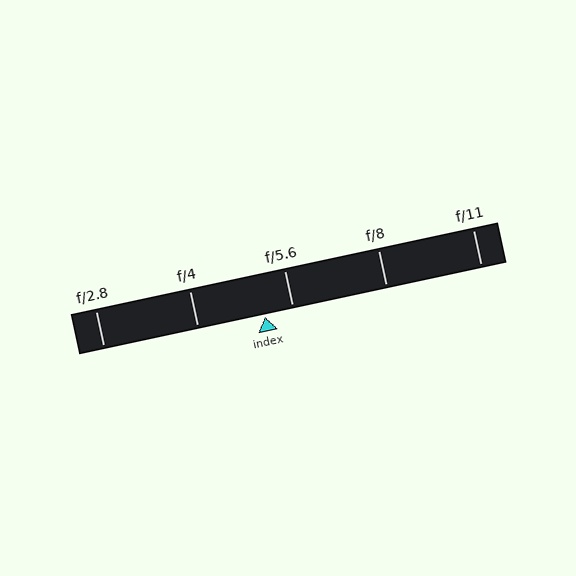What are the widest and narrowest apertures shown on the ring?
The widest aperture shown is f/2.8 and the narrowest is f/11.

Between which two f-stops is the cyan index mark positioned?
The index mark is between f/4 and f/5.6.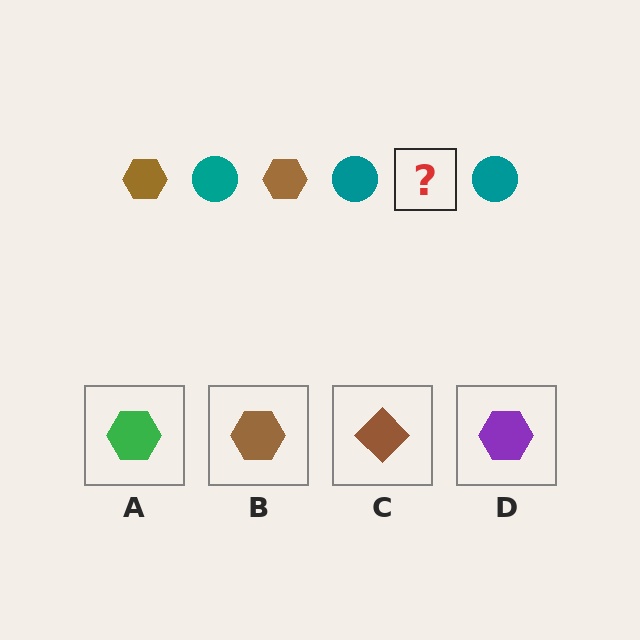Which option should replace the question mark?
Option B.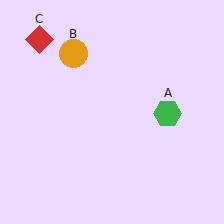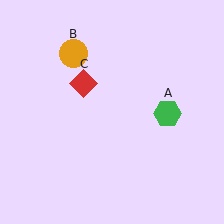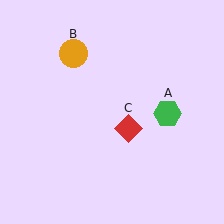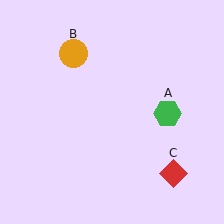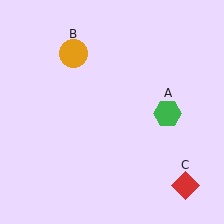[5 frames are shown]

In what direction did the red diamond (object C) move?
The red diamond (object C) moved down and to the right.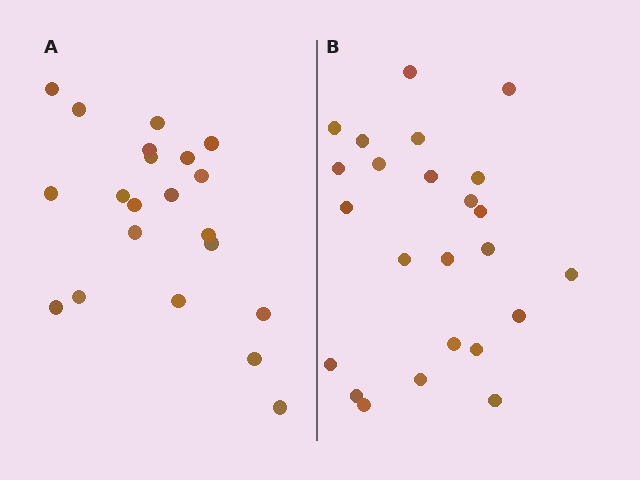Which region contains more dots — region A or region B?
Region B (the right region) has more dots.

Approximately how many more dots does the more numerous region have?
Region B has just a few more — roughly 2 or 3 more dots than region A.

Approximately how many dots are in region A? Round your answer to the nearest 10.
About 20 dots. (The exact count is 21, which rounds to 20.)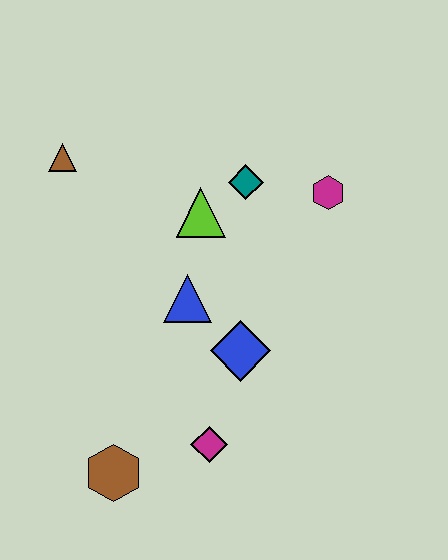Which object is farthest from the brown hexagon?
The magenta hexagon is farthest from the brown hexagon.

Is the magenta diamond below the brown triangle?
Yes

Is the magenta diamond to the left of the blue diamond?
Yes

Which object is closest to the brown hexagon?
The magenta diamond is closest to the brown hexagon.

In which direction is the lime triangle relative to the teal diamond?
The lime triangle is to the left of the teal diamond.